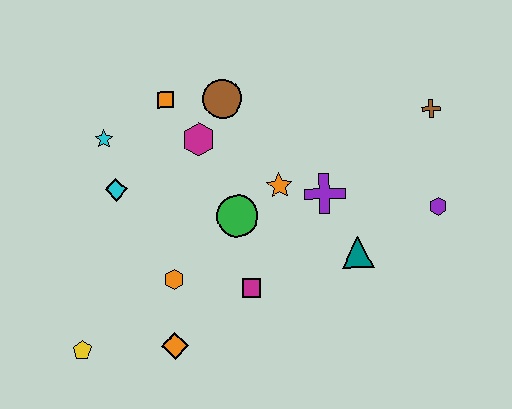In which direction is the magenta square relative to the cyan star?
The magenta square is below the cyan star.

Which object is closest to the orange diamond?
The orange hexagon is closest to the orange diamond.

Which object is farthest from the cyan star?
The purple hexagon is farthest from the cyan star.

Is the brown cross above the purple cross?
Yes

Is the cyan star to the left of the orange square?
Yes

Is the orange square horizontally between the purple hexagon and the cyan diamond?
Yes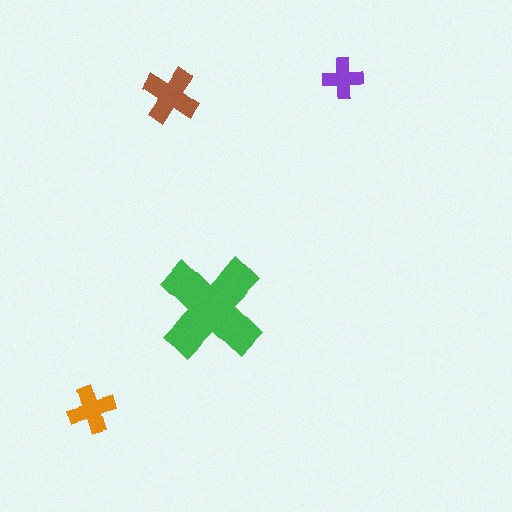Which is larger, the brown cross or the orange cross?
The brown one.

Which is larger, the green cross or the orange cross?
The green one.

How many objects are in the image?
There are 4 objects in the image.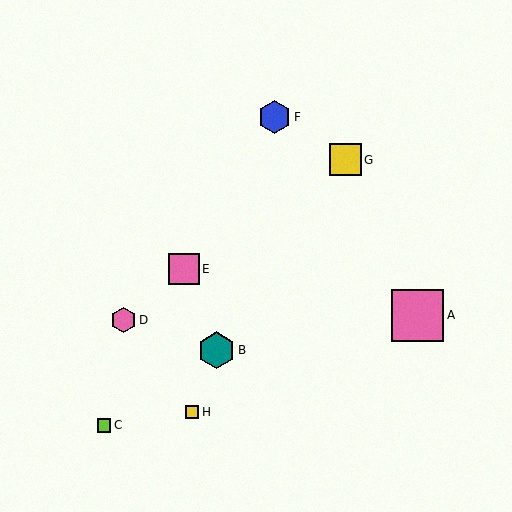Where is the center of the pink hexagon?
The center of the pink hexagon is at (123, 320).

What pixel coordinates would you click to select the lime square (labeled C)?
Click at (104, 425) to select the lime square C.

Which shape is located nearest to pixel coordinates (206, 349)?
The teal hexagon (labeled B) at (217, 350) is nearest to that location.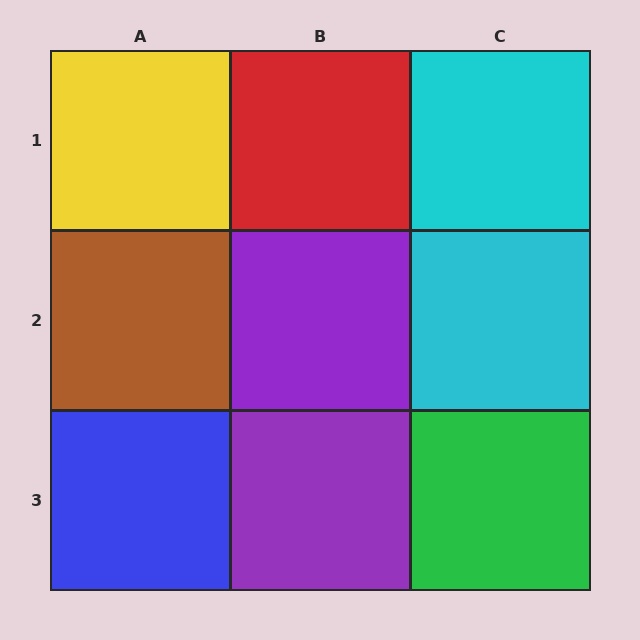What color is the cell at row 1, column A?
Yellow.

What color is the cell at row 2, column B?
Purple.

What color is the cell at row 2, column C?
Cyan.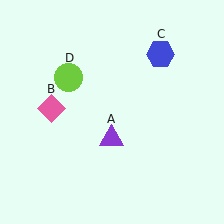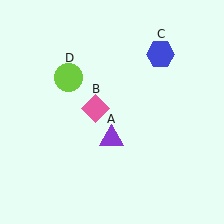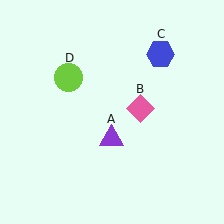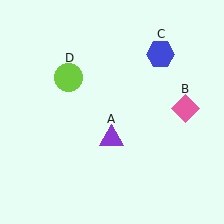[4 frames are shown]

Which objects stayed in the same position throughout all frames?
Purple triangle (object A) and blue hexagon (object C) and lime circle (object D) remained stationary.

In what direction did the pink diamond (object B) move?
The pink diamond (object B) moved right.